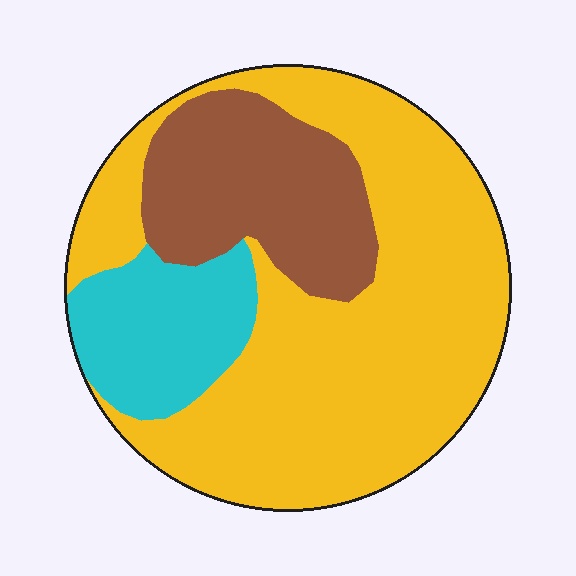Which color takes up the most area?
Yellow, at roughly 60%.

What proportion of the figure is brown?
Brown covers roughly 20% of the figure.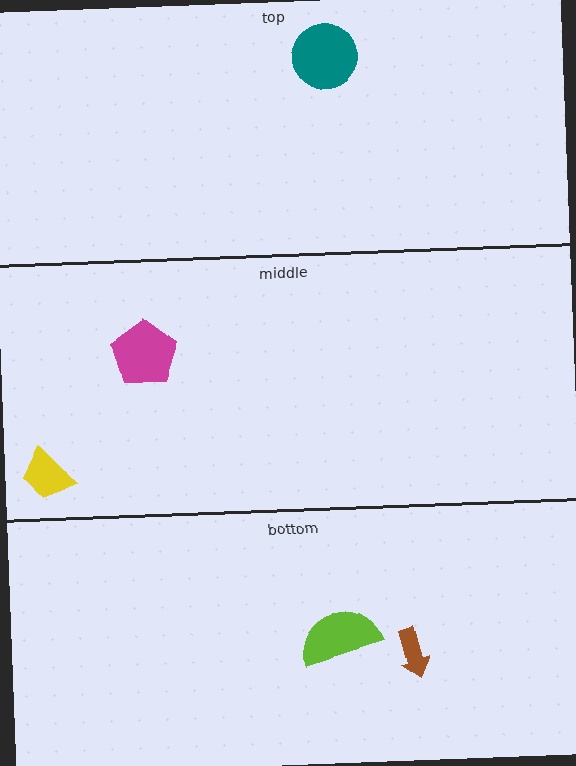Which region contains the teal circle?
The top region.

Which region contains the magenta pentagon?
The middle region.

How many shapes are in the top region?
1.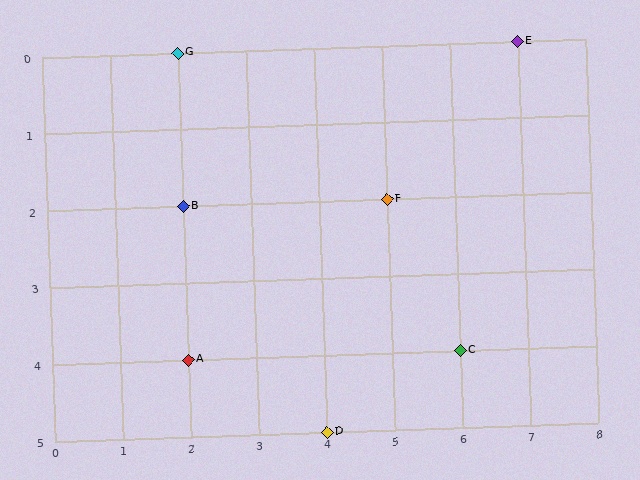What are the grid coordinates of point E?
Point E is at grid coordinates (7, 0).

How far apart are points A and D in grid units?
Points A and D are 2 columns and 1 row apart (about 2.2 grid units diagonally).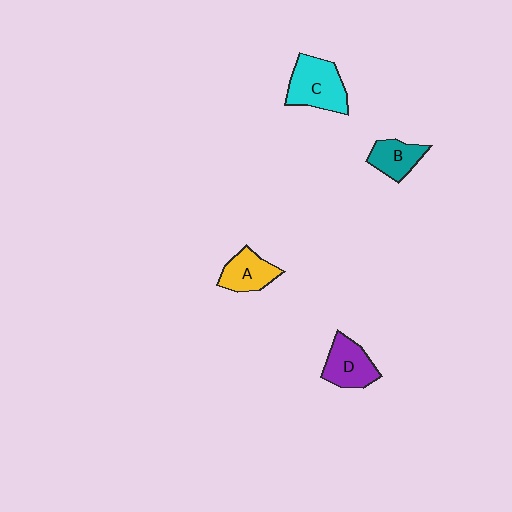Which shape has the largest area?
Shape C (cyan).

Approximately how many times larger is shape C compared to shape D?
Approximately 1.3 times.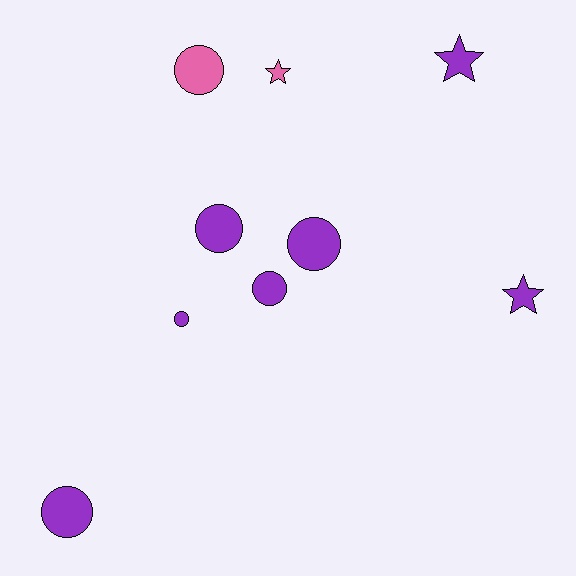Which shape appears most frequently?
Circle, with 6 objects.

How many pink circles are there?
There is 1 pink circle.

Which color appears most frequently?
Purple, with 7 objects.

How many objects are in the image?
There are 9 objects.